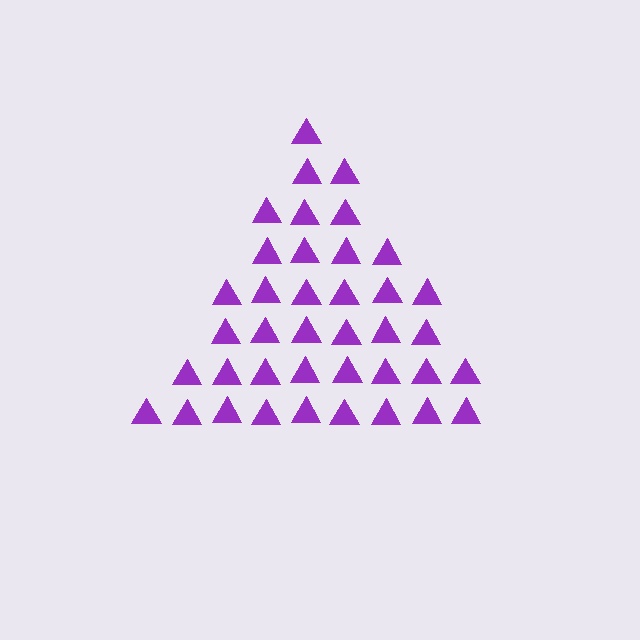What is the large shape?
The large shape is a triangle.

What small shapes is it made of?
It is made of small triangles.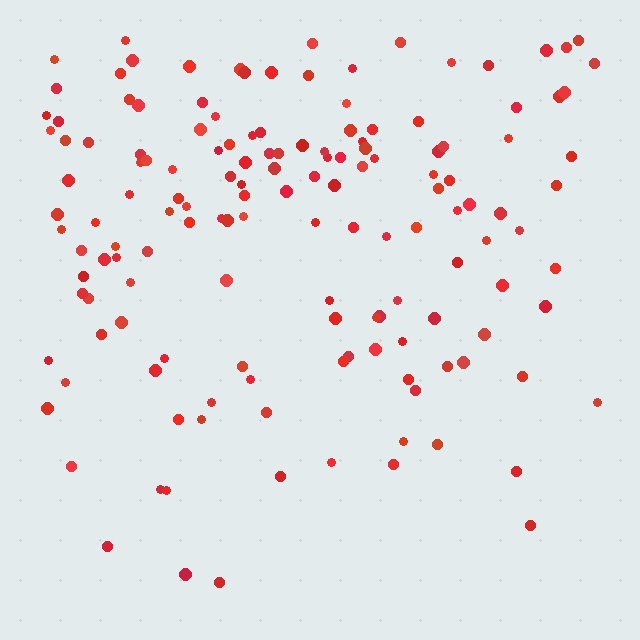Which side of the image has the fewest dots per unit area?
The bottom.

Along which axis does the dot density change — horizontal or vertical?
Vertical.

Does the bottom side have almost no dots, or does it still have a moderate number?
Still a moderate number, just noticeably fewer than the top.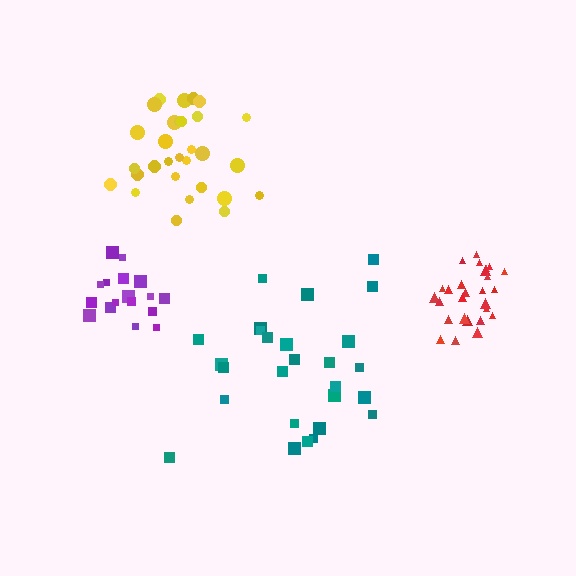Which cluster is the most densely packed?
Red.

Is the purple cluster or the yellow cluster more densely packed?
Purple.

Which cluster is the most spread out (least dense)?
Teal.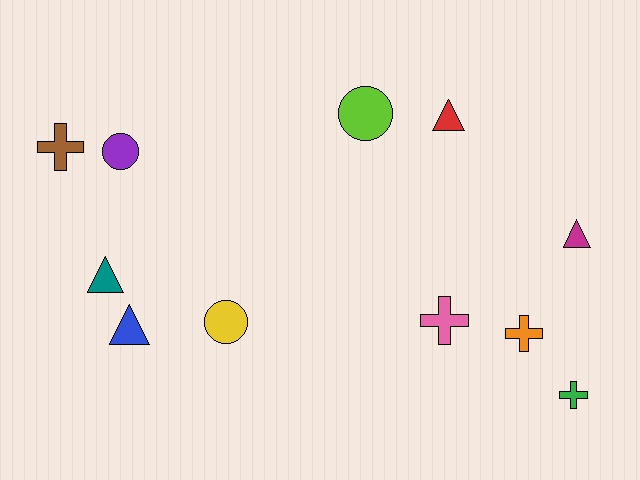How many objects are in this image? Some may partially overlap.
There are 11 objects.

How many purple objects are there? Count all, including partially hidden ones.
There is 1 purple object.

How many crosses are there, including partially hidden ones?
There are 4 crosses.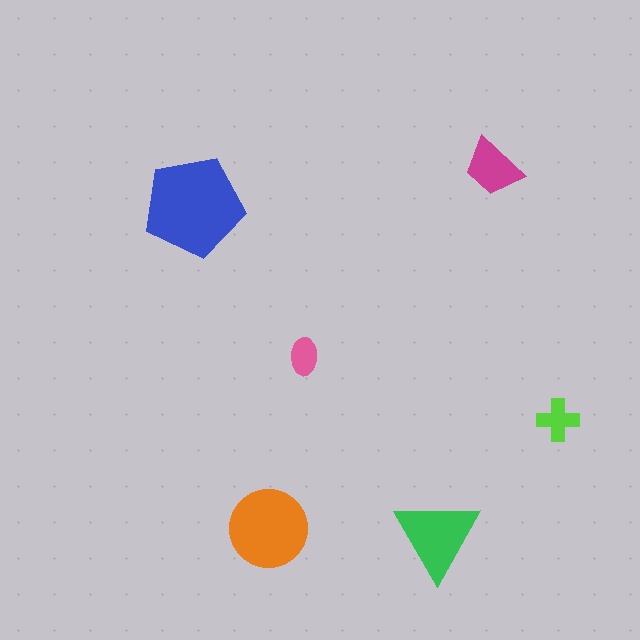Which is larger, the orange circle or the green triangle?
The orange circle.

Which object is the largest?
The blue pentagon.